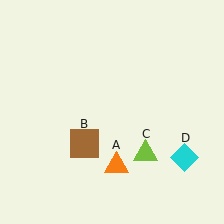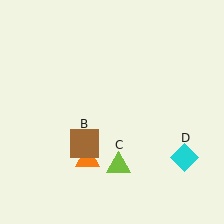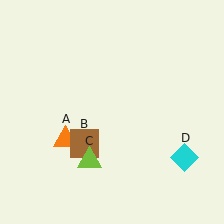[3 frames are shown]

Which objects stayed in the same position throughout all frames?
Brown square (object B) and cyan diamond (object D) remained stationary.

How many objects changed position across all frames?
2 objects changed position: orange triangle (object A), lime triangle (object C).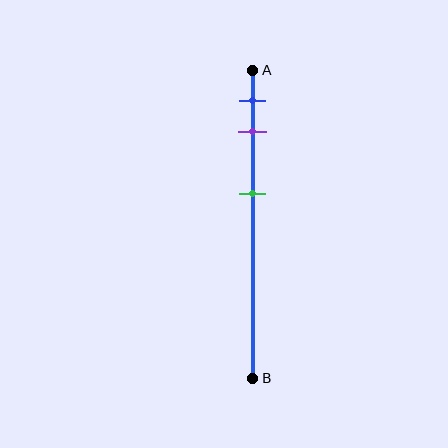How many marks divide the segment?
There are 3 marks dividing the segment.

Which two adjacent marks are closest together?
The blue and purple marks are the closest adjacent pair.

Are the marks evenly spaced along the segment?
No, the marks are not evenly spaced.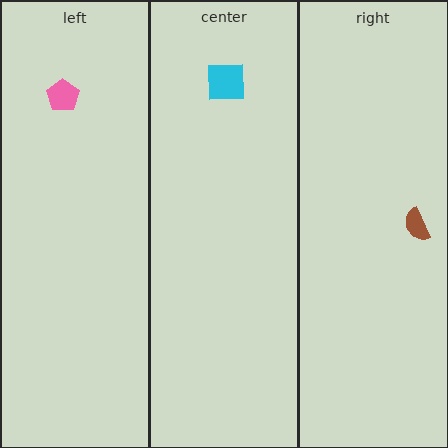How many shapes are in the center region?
1.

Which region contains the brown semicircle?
The right region.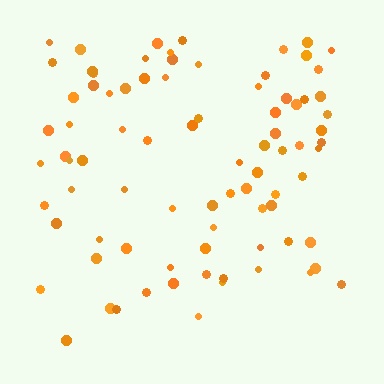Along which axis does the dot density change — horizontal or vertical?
Vertical.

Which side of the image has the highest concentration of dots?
The top.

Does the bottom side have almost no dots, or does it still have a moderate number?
Still a moderate number, just noticeably fewer than the top.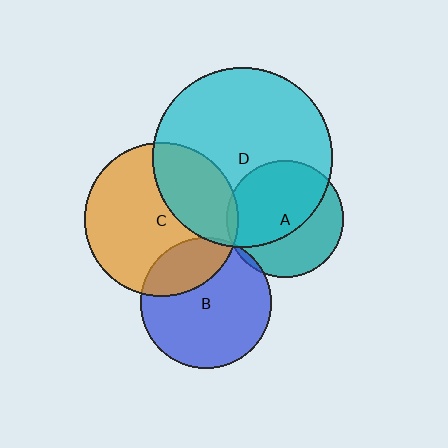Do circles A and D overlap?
Yes.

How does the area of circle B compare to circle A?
Approximately 1.3 times.